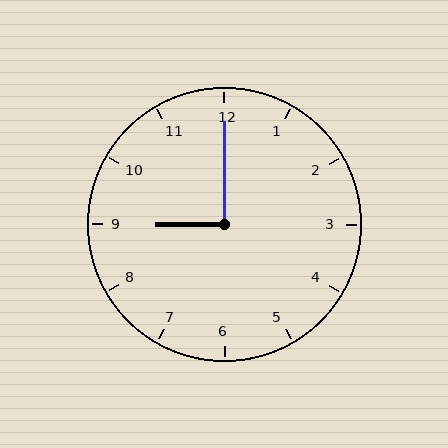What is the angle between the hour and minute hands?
Approximately 90 degrees.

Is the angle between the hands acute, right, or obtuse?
It is right.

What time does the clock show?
9:00.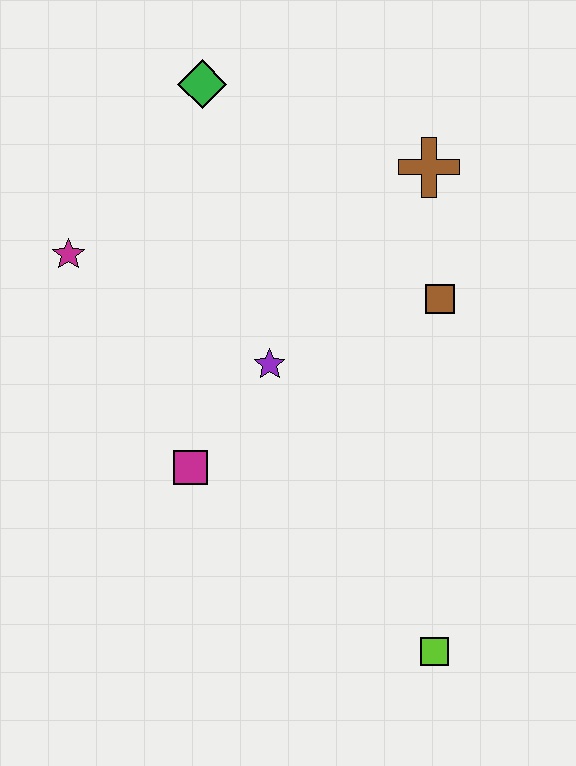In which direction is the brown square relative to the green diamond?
The brown square is to the right of the green diamond.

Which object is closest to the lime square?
The magenta square is closest to the lime square.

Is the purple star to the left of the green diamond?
No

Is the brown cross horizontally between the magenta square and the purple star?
No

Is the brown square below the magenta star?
Yes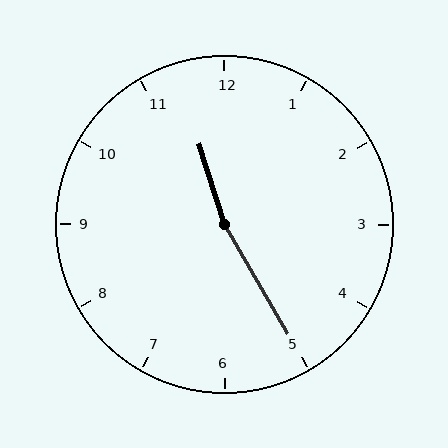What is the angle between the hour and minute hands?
Approximately 168 degrees.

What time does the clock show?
11:25.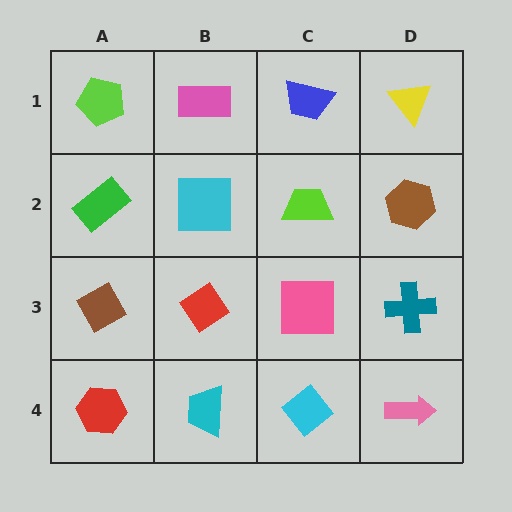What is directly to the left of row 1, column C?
A pink rectangle.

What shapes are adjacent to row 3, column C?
A lime trapezoid (row 2, column C), a cyan diamond (row 4, column C), a red diamond (row 3, column B), a teal cross (row 3, column D).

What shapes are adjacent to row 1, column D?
A brown hexagon (row 2, column D), a blue trapezoid (row 1, column C).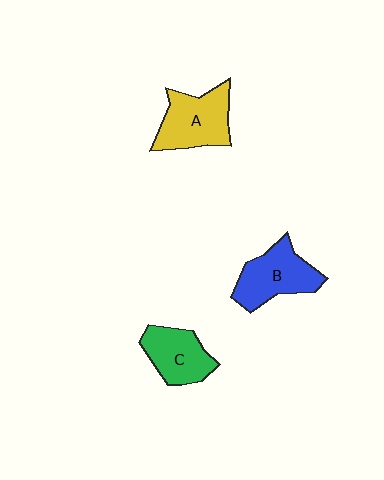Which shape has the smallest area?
Shape C (green).